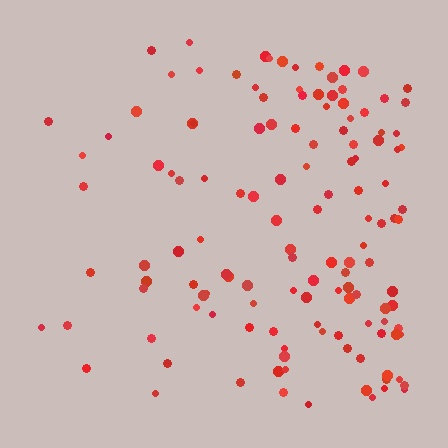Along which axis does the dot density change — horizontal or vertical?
Horizontal.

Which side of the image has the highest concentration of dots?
The right.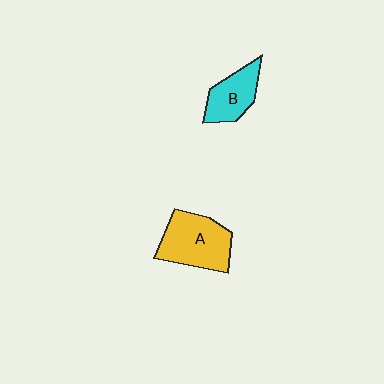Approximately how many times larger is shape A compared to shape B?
Approximately 1.5 times.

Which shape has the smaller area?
Shape B (cyan).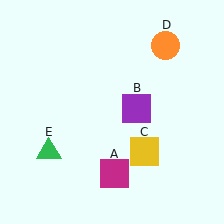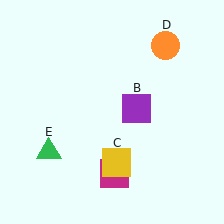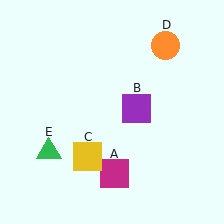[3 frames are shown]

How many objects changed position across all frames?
1 object changed position: yellow square (object C).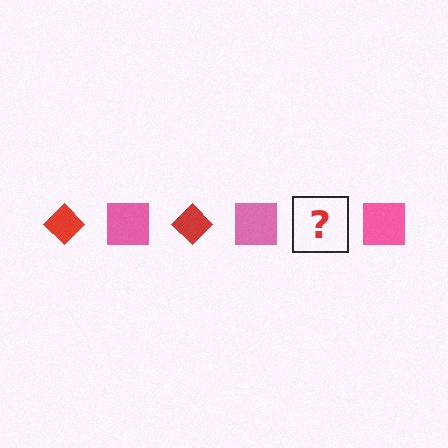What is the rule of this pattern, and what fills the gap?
The rule is that the pattern alternates between red diamond and pink square. The gap should be filled with a red diamond.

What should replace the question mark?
The question mark should be replaced with a red diamond.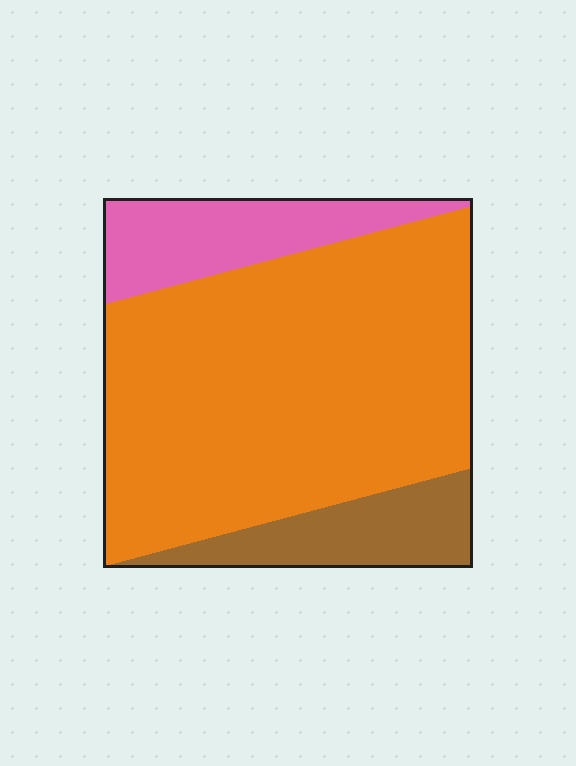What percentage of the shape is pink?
Pink covers 16% of the shape.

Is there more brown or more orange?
Orange.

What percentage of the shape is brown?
Brown covers around 15% of the shape.